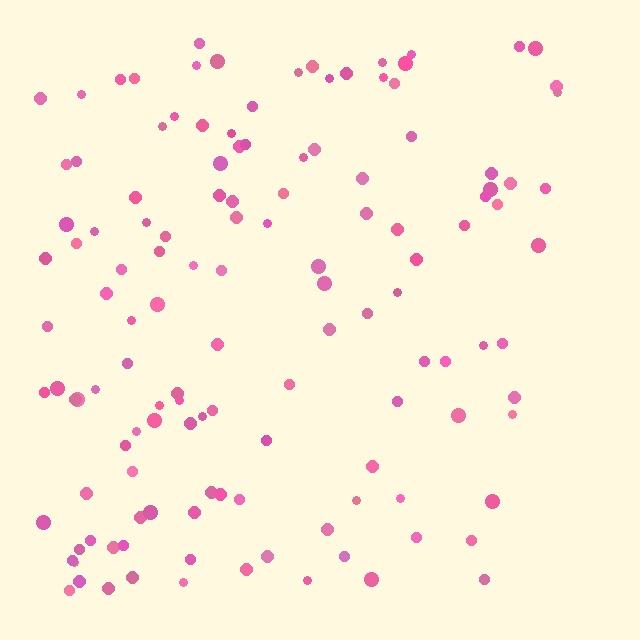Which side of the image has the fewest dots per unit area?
The right.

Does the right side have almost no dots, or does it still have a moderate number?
Still a moderate number, just noticeably fewer than the left.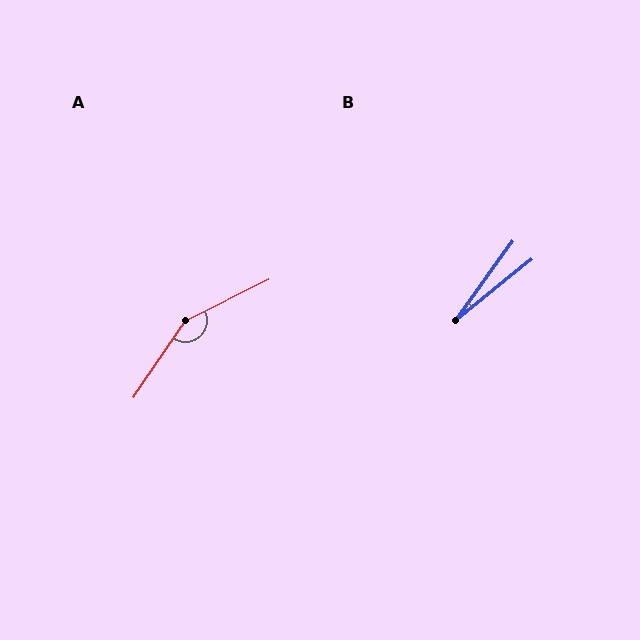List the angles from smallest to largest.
B (15°), A (151°).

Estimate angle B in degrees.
Approximately 15 degrees.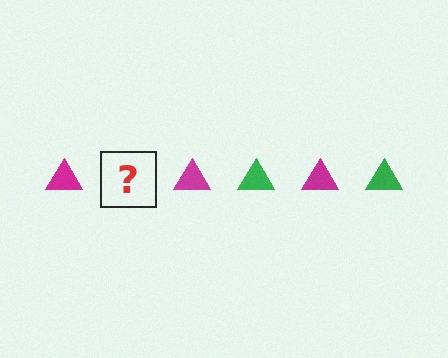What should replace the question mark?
The question mark should be replaced with a green triangle.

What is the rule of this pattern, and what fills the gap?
The rule is that the pattern cycles through magenta, green triangles. The gap should be filled with a green triangle.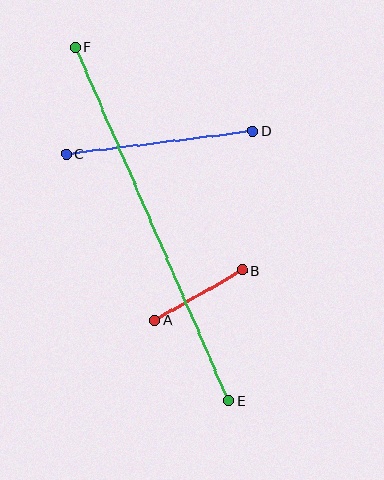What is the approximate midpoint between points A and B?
The midpoint is at approximately (198, 295) pixels.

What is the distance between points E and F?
The distance is approximately 386 pixels.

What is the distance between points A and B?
The distance is approximately 101 pixels.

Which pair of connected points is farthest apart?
Points E and F are farthest apart.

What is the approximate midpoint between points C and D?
The midpoint is at approximately (160, 142) pixels.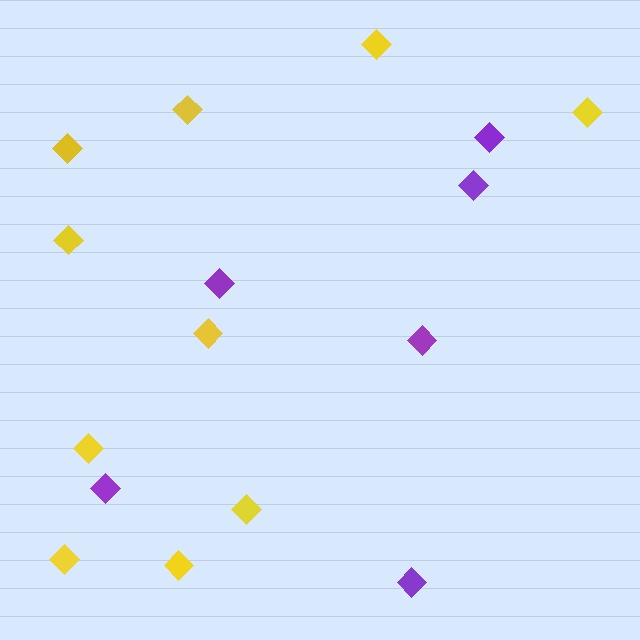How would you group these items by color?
There are 2 groups: one group of yellow diamonds (10) and one group of purple diamonds (6).